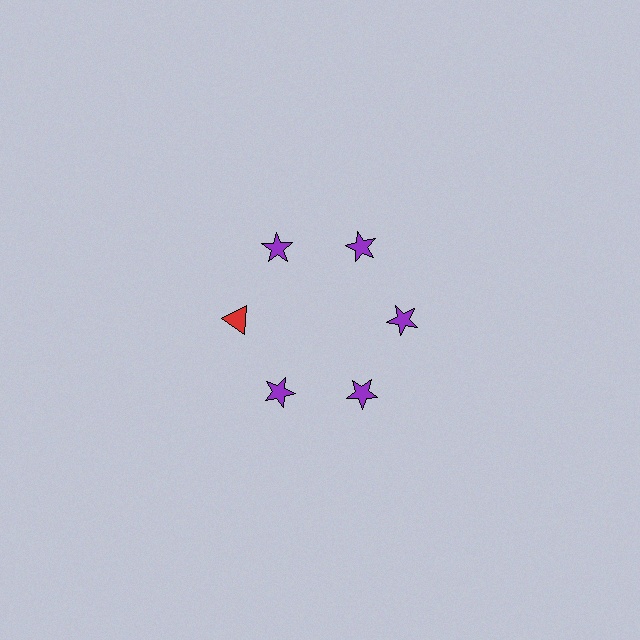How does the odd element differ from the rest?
It differs in both color (red instead of purple) and shape (triangle instead of star).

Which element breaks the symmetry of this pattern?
The red triangle at roughly the 9 o'clock position breaks the symmetry. All other shapes are purple stars.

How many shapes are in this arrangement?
There are 6 shapes arranged in a ring pattern.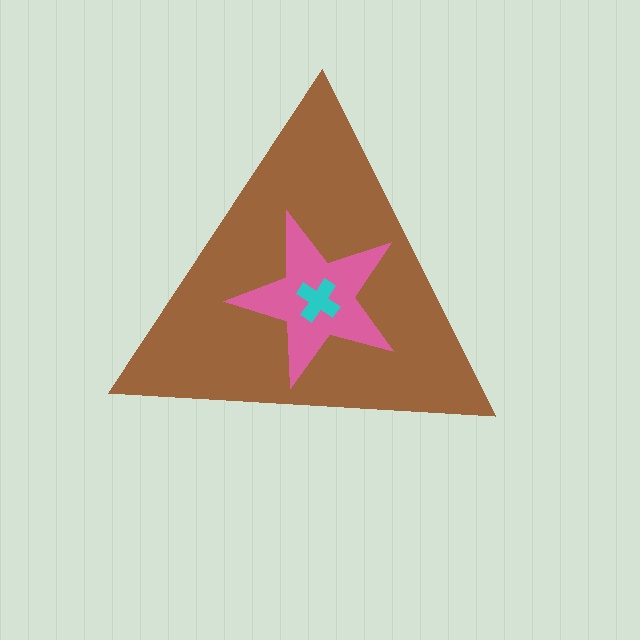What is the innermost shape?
The cyan cross.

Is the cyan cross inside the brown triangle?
Yes.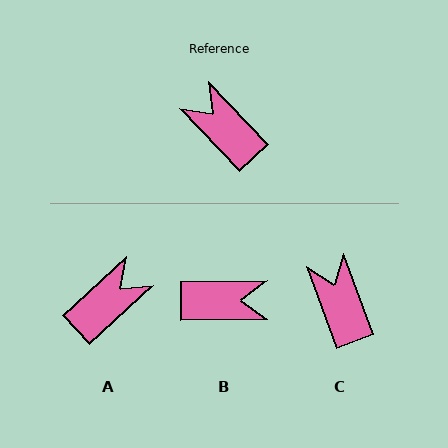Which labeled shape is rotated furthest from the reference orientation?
B, about 133 degrees away.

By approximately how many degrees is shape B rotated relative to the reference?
Approximately 133 degrees clockwise.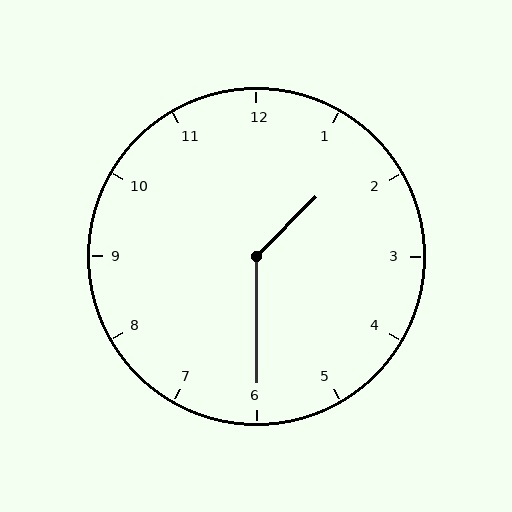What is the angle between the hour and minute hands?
Approximately 135 degrees.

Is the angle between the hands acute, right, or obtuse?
It is obtuse.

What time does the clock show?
1:30.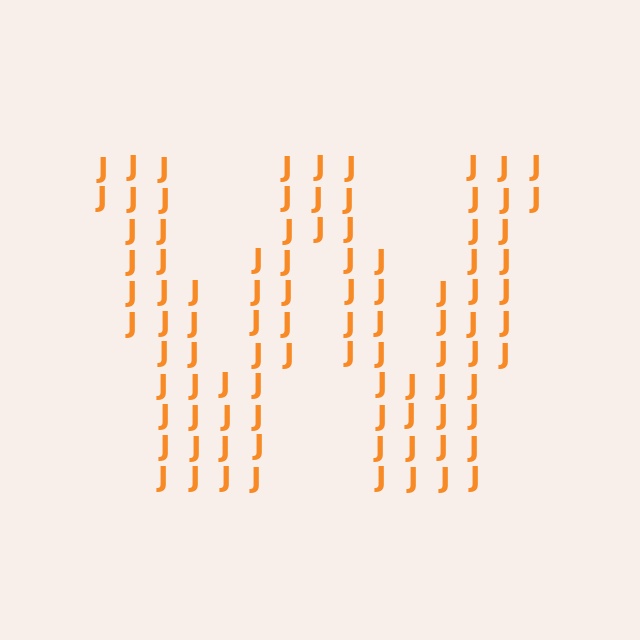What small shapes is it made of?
It is made of small letter J's.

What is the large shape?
The large shape is the letter W.